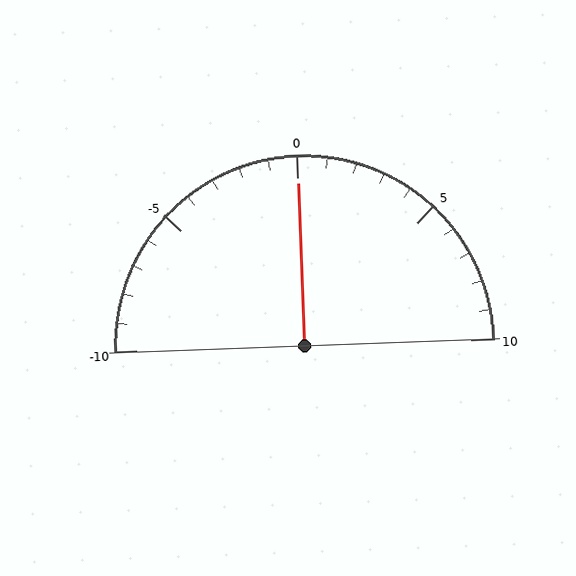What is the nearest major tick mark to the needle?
The nearest major tick mark is 0.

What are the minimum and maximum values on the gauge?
The gauge ranges from -10 to 10.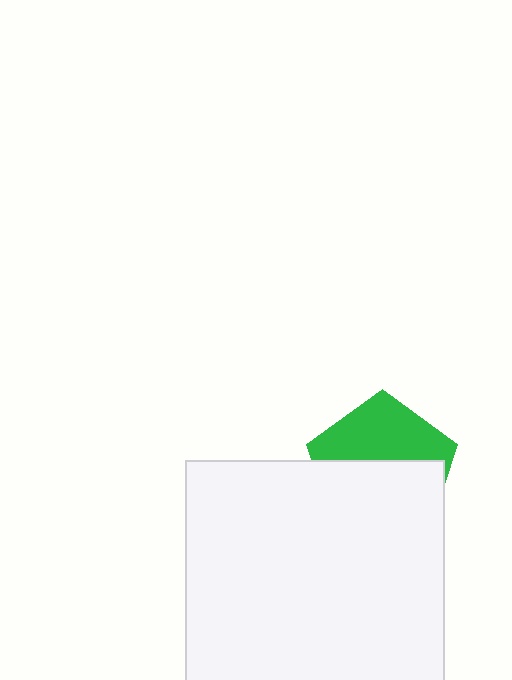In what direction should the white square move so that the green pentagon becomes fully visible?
The white square should move down. That is the shortest direction to clear the overlap and leave the green pentagon fully visible.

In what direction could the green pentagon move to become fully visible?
The green pentagon could move up. That would shift it out from behind the white square entirely.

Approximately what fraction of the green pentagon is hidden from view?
Roughly 57% of the green pentagon is hidden behind the white square.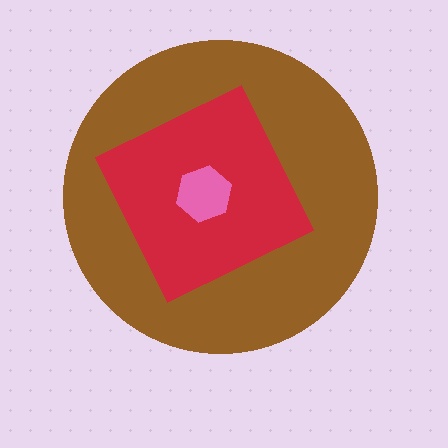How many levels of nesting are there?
3.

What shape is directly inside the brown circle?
The red diamond.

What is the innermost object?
The pink hexagon.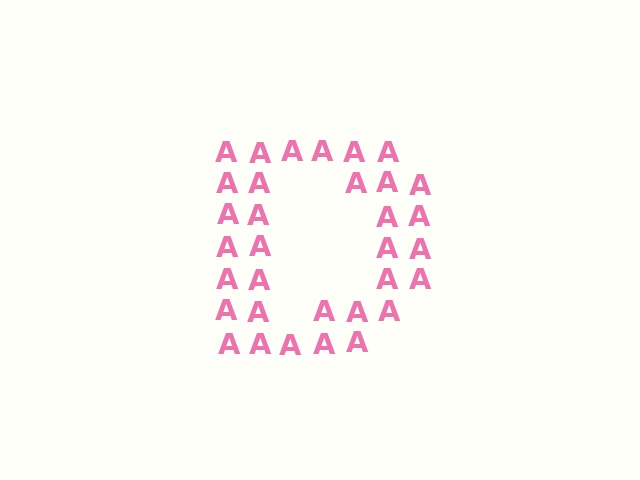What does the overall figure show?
The overall figure shows the letter D.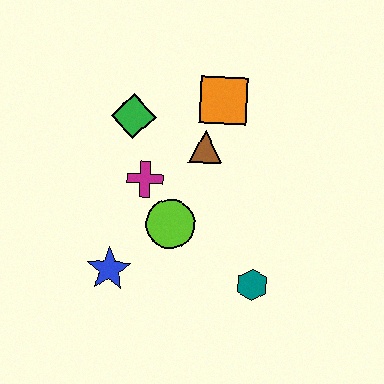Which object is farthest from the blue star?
The orange square is farthest from the blue star.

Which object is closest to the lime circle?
The magenta cross is closest to the lime circle.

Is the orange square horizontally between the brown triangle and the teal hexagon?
Yes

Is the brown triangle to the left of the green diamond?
No